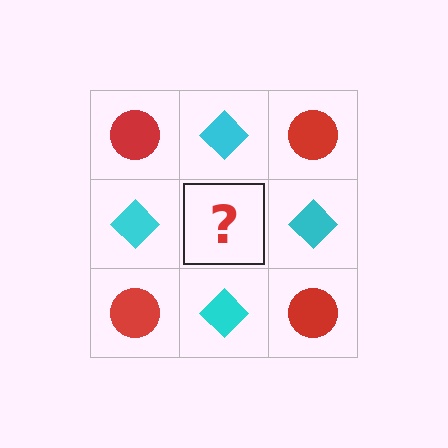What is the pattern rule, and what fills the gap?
The rule is that it alternates red circle and cyan diamond in a checkerboard pattern. The gap should be filled with a red circle.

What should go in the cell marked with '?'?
The missing cell should contain a red circle.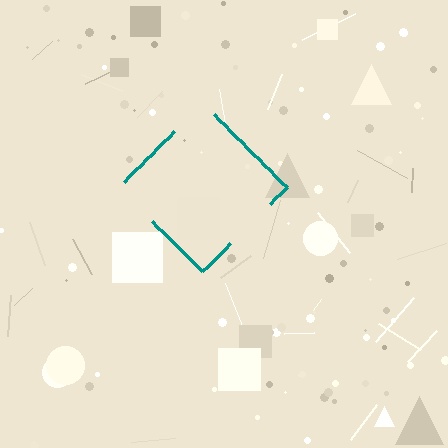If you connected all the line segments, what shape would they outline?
They would outline a diamond.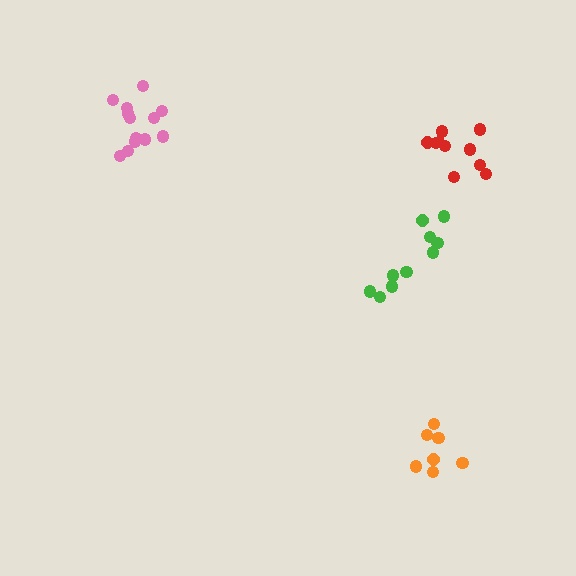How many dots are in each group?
Group 1: 10 dots, Group 2: 10 dots, Group 3: 13 dots, Group 4: 7 dots (40 total).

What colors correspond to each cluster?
The clusters are colored: red, green, pink, orange.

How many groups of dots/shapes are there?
There are 4 groups.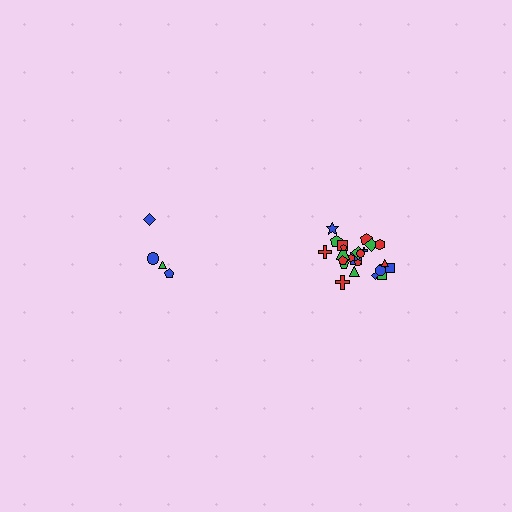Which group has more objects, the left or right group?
The right group.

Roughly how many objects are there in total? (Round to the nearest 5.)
Roughly 30 objects in total.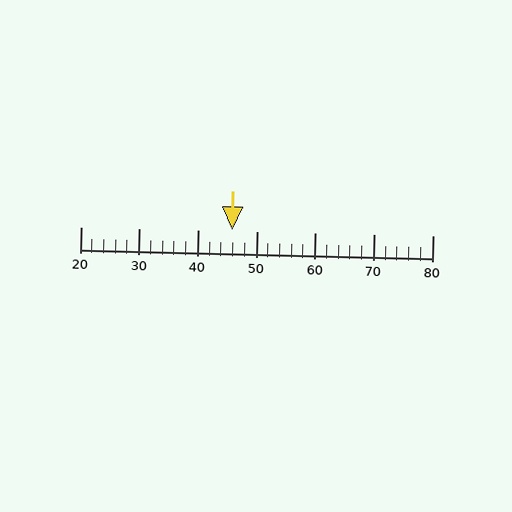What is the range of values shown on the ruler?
The ruler shows values from 20 to 80.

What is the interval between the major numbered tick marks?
The major tick marks are spaced 10 units apart.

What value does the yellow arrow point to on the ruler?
The yellow arrow points to approximately 46.